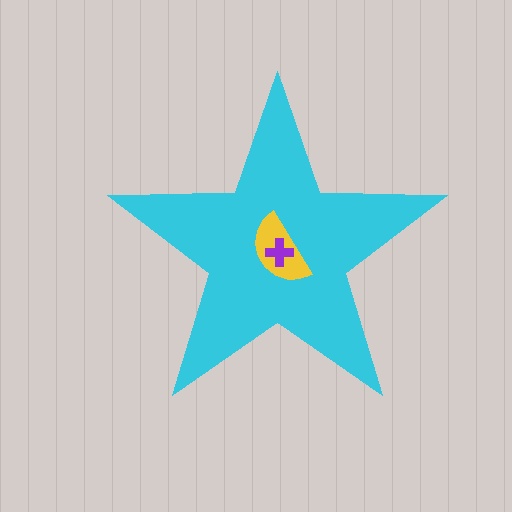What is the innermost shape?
The purple cross.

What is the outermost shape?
The cyan star.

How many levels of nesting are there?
3.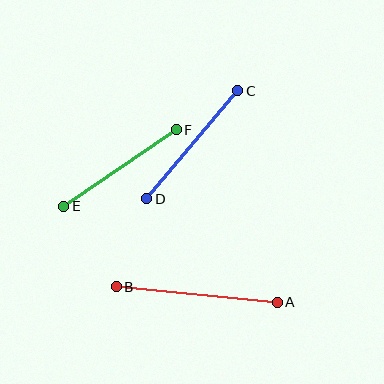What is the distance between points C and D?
The distance is approximately 141 pixels.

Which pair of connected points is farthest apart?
Points A and B are farthest apart.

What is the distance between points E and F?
The distance is approximately 136 pixels.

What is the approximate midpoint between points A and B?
The midpoint is at approximately (197, 295) pixels.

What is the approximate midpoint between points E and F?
The midpoint is at approximately (120, 168) pixels.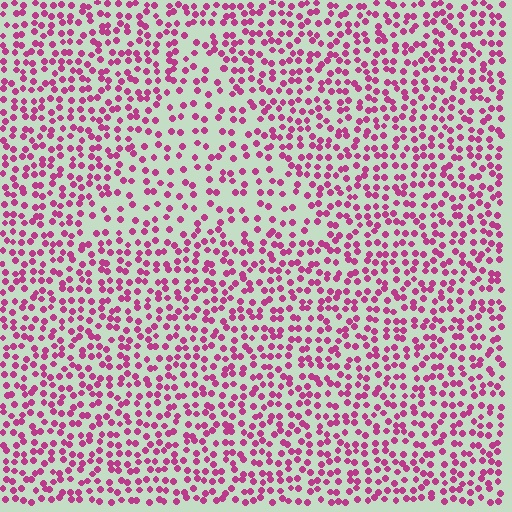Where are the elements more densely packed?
The elements are more densely packed outside the triangle boundary.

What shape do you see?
I see a triangle.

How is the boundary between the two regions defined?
The boundary is defined by a change in element density (approximately 1.7x ratio). All elements are the same color, size, and shape.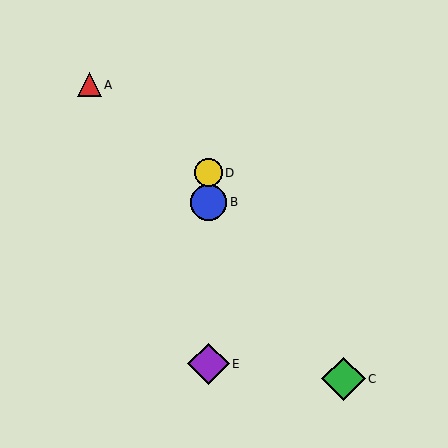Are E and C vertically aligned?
No, E is at x≈209 and C is at x≈343.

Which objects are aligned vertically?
Objects B, D, E are aligned vertically.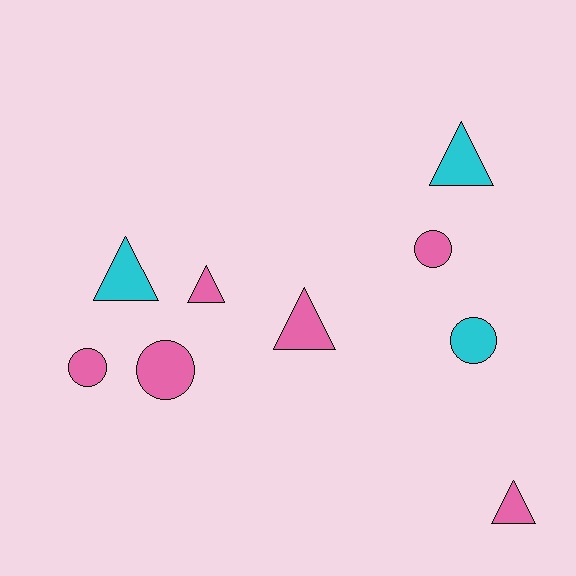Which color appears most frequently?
Pink, with 6 objects.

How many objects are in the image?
There are 9 objects.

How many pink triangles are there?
There are 3 pink triangles.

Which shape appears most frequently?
Triangle, with 5 objects.